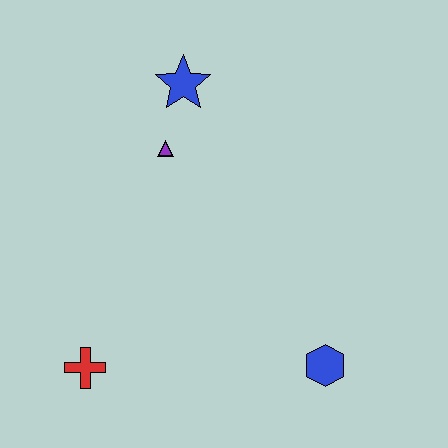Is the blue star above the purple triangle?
Yes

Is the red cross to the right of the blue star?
No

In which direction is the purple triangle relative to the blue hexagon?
The purple triangle is above the blue hexagon.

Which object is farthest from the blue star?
The blue hexagon is farthest from the blue star.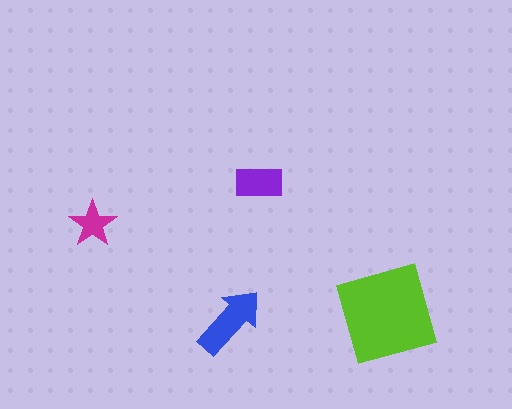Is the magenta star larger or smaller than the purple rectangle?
Smaller.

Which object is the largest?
The lime square.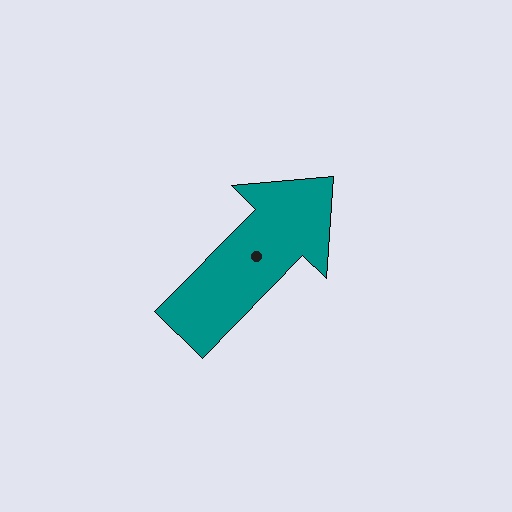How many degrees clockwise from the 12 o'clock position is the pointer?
Approximately 44 degrees.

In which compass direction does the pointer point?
Northeast.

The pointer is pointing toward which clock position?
Roughly 1 o'clock.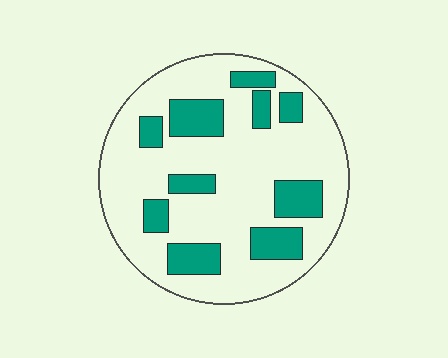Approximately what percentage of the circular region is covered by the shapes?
Approximately 25%.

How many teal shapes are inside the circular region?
10.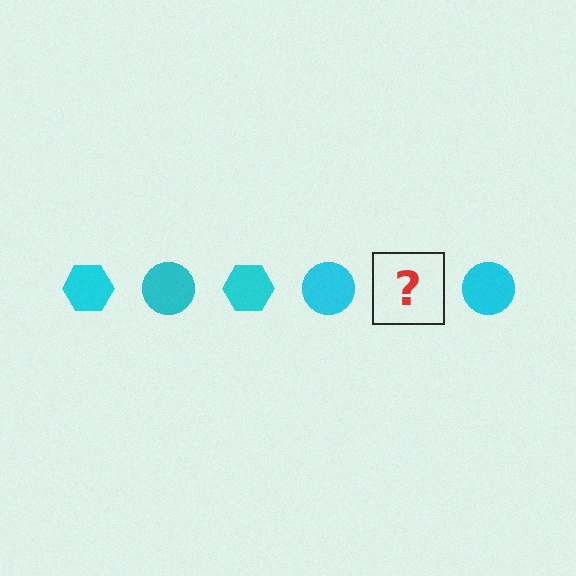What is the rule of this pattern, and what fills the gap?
The rule is that the pattern cycles through hexagon, circle shapes in cyan. The gap should be filled with a cyan hexagon.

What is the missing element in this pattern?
The missing element is a cyan hexagon.